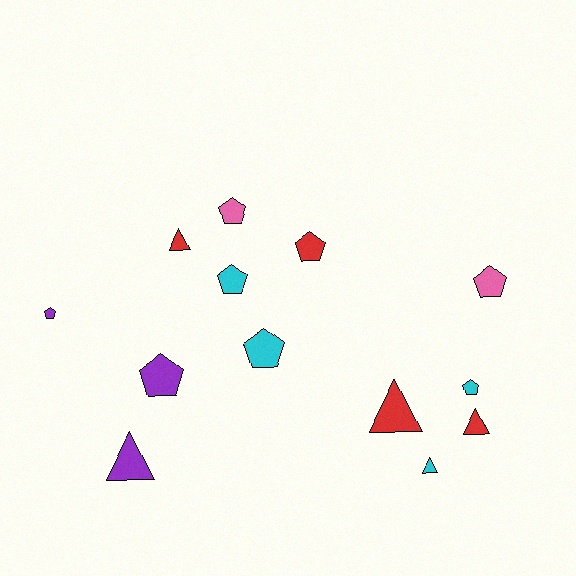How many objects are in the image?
There are 13 objects.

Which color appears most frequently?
Red, with 4 objects.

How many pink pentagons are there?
There are 2 pink pentagons.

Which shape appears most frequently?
Pentagon, with 8 objects.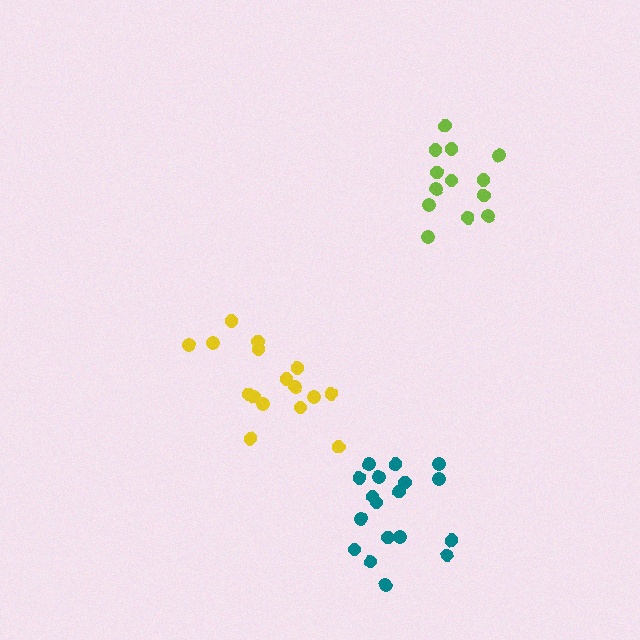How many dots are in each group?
Group 1: 13 dots, Group 2: 18 dots, Group 3: 16 dots (47 total).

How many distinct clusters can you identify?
There are 3 distinct clusters.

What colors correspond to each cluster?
The clusters are colored: lime, teal, yellow.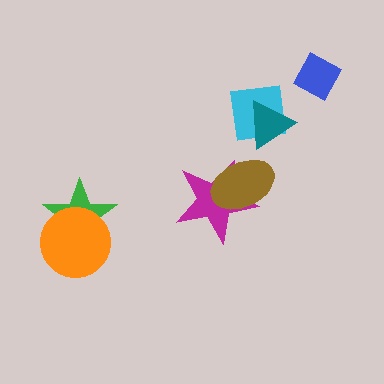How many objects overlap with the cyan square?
1 object overlaps with the cyan square.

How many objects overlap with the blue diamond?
0 objects overlap with the blue diamond.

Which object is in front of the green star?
The orange circle is in front of the green star.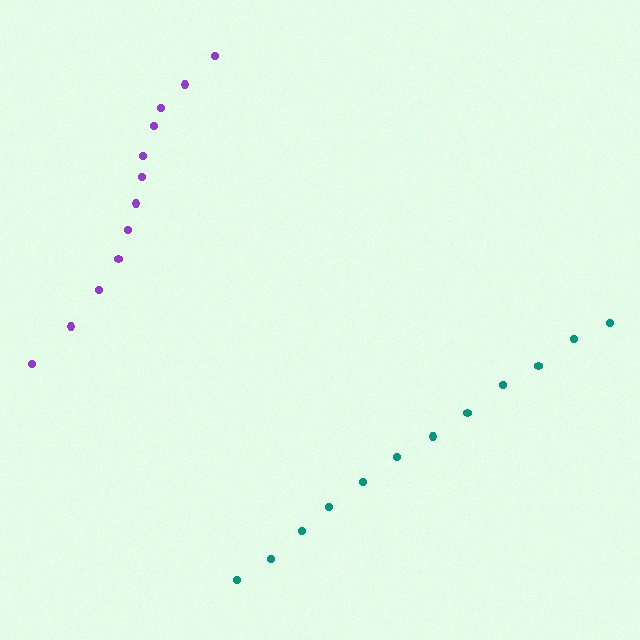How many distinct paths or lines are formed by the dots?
There are 2 distinct paths.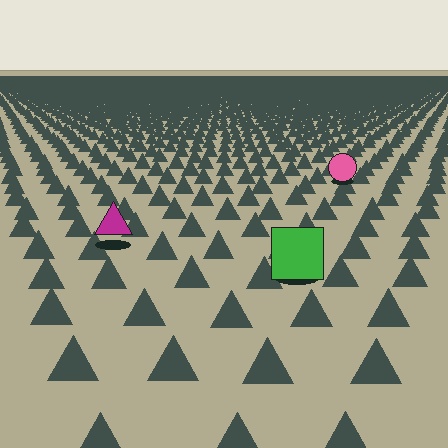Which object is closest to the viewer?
The green square is closest. The texture marks near it are larger and more spread out.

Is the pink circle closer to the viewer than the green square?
No. The green square is closer — you can tell from the texture gradient: the ground texture is coarser near it.